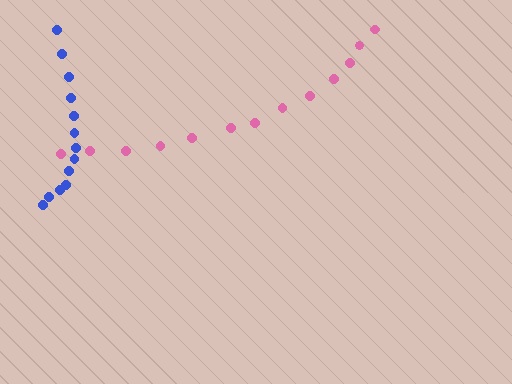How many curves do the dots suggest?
There are 2 distinct paths.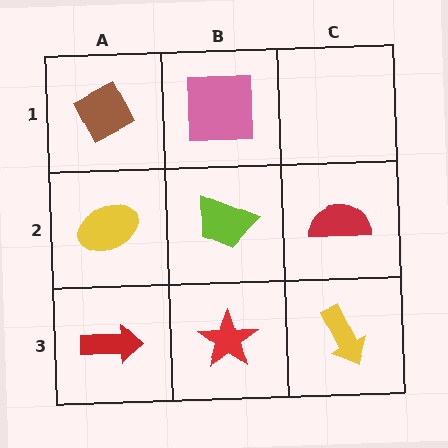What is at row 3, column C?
A yellow arrow.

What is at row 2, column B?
A lime trapezoid.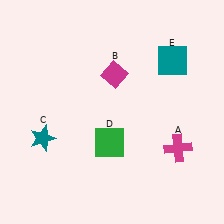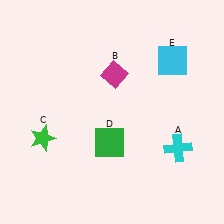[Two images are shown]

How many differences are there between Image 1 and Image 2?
There are 3 differences between the two images.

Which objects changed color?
A changed from magenta to cyan. C changed from teal to green. E changed from teal to cyan.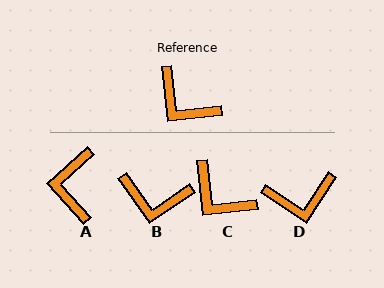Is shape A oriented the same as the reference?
No, it is off by about 54 degrees.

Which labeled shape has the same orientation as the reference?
C.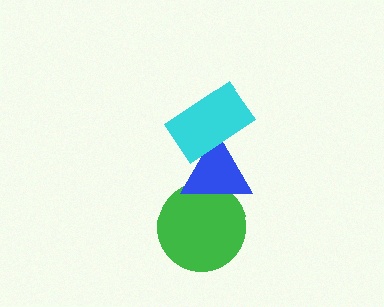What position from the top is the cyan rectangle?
The cyan rectangle is 1st from the top.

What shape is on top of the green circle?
The blue triangle is on top of the green circle.